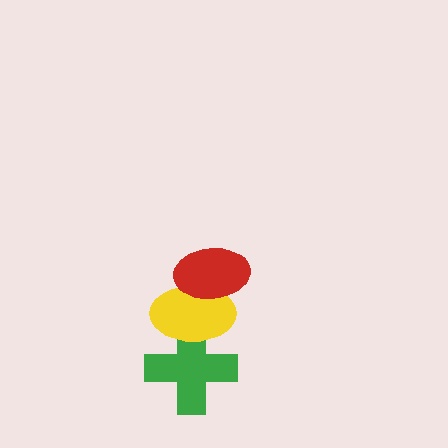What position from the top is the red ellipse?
The red ellipse is 1st from the top.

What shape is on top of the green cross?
The yellow ellipse is on top of the green cross.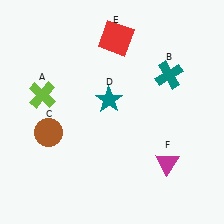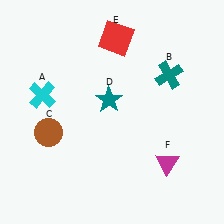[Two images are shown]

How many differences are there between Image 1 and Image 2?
There is 1 difference between the two images.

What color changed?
The cross (A) changed from lime in Image 1 to cyan in Image 2.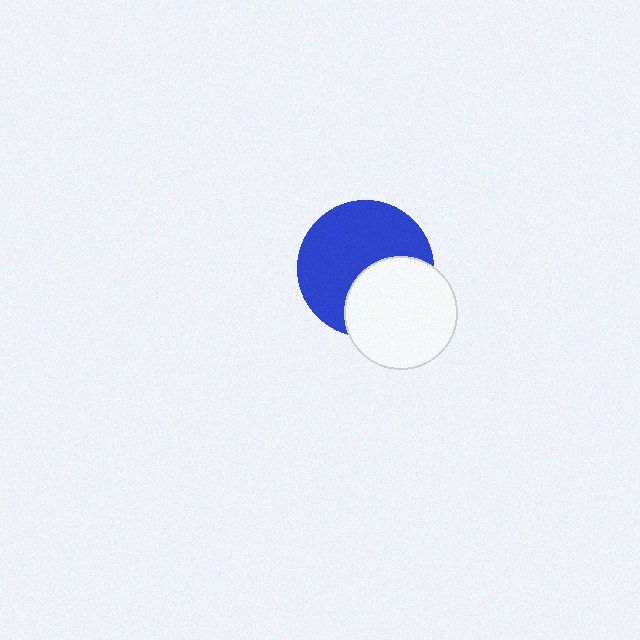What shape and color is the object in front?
The object in front is a white circle.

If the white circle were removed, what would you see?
You would see the complete blue circle.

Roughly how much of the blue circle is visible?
About half of it is visible (roughly 63%).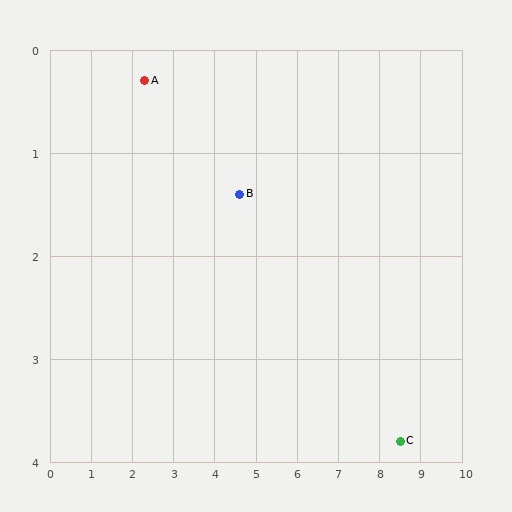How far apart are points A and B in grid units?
Points A and B are about 2.5 grid units apart.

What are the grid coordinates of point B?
Point B is at approximately (4.6, 1.4).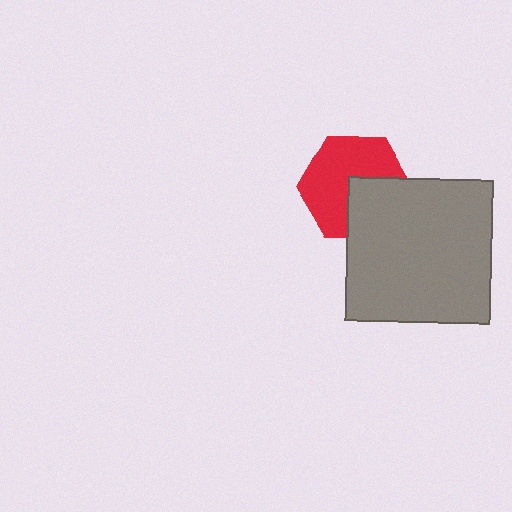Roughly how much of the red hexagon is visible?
About half of it is visible (roughly 63%).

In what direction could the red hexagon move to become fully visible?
The red hexagon could move toward the upper-left. That would shift it out from behind the gray square entirely.